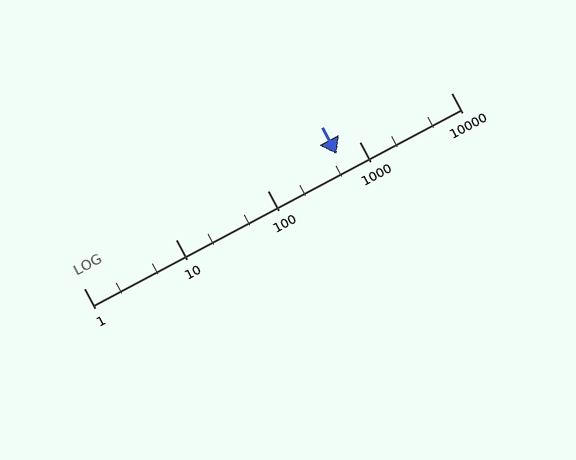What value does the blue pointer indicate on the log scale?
The pointer indicates approximately 570.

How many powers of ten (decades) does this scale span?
The scale spans 4 decades, from 1 to 10000.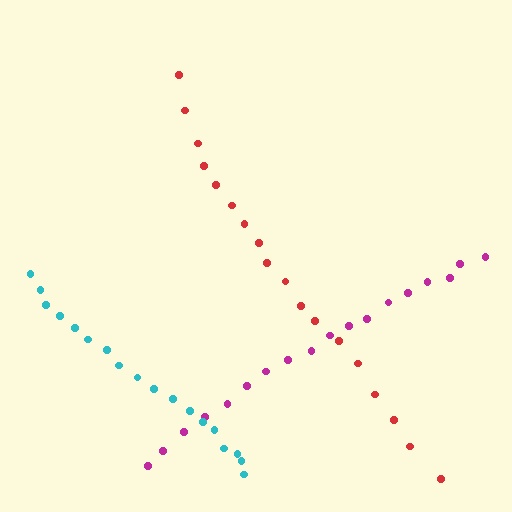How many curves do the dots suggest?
There are 3 distinct paths.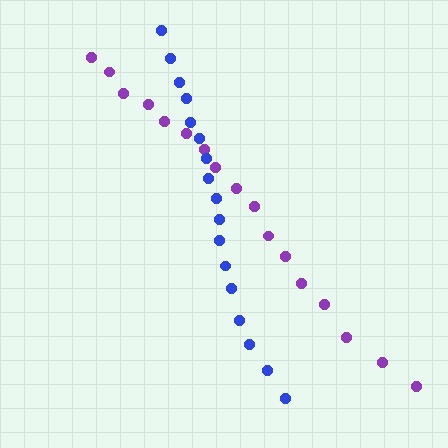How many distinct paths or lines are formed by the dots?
There are 2 distinct paths.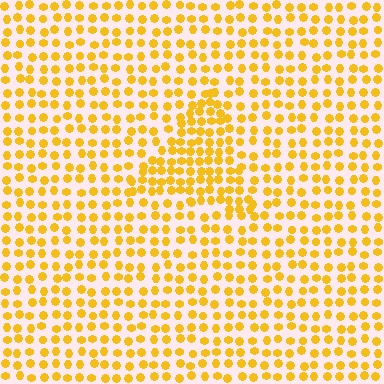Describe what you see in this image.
The image contains small yellow elements arranged at two different densities. A triangle-shaped region is visible where the elements are more densely packed than the surrounding area.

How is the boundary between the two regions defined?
The boundary is defined by a change in element density (approximately 1.6x ratio). All elements are the same color, size, and shape.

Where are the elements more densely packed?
The elements are more densely packed inside the triangle boundary.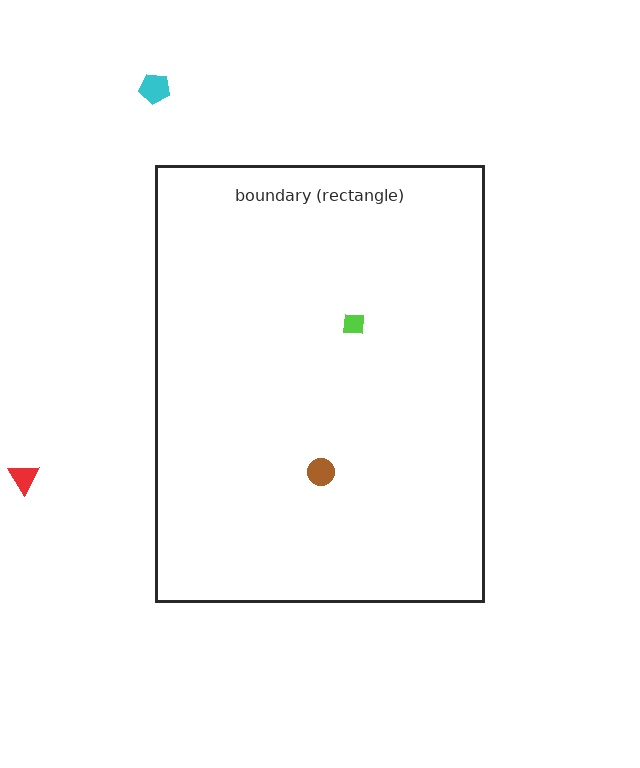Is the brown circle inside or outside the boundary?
Inside.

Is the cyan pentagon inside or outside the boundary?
Outside.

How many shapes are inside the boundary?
2 inside, 2 outside.